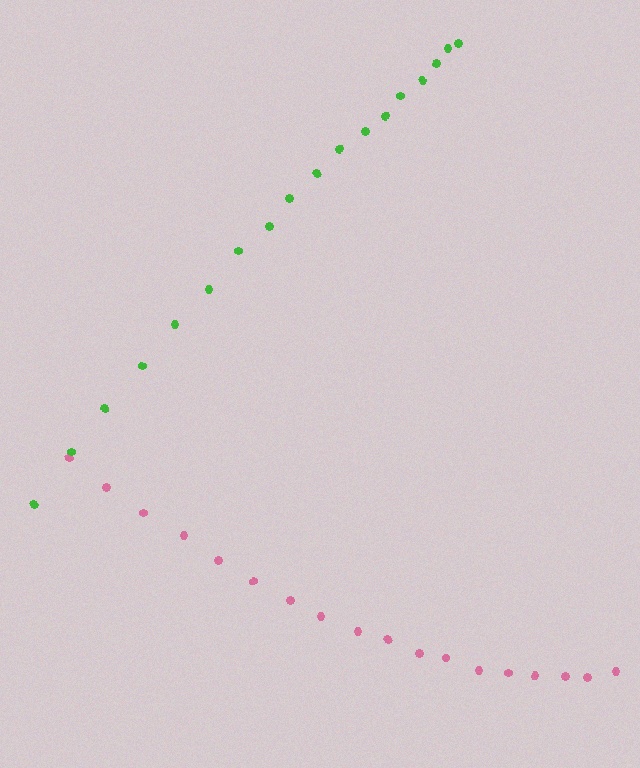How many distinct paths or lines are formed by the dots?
There are 2 distinct paths.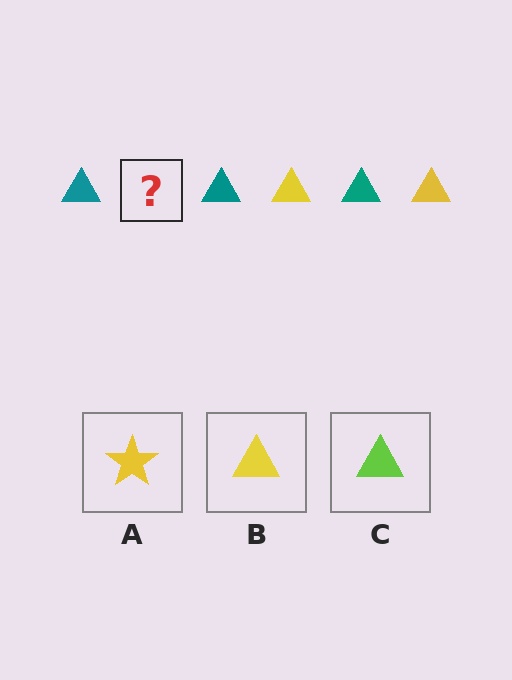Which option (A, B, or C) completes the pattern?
B.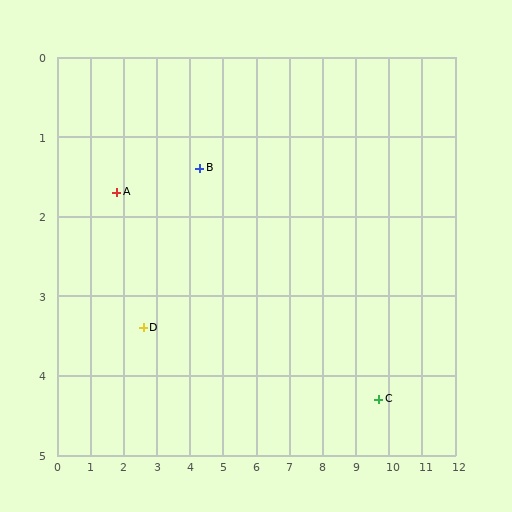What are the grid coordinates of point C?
Point C is at approximately (9.7, 4.3).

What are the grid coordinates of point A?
Point A is at approximately (1.8, 1.7).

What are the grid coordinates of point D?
Point D is at approximately (2.6, 3.4).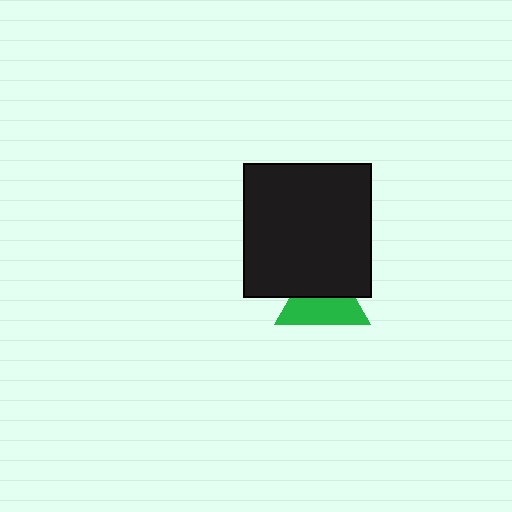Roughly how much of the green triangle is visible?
About half of it is visible (roughly 55%).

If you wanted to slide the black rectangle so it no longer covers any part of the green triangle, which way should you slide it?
Slide it up — that is the most direct way to separate the two shapes.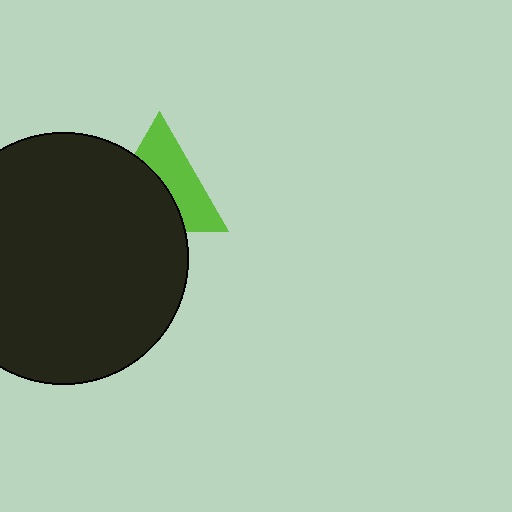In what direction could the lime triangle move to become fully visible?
The lime triangle could move toward the upper-right. That would shift it out from behind the black circle entirely.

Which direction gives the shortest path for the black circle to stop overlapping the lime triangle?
Moving toward the lower-left gives the shortest separation.